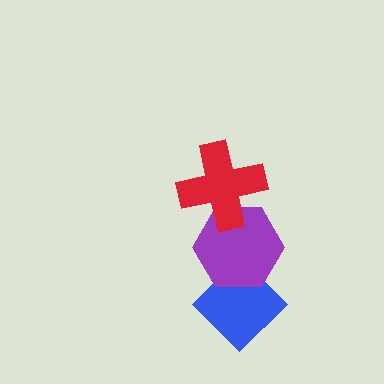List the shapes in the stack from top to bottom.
From top to bottom: the red cross, the purple hexagon, the blue diamond.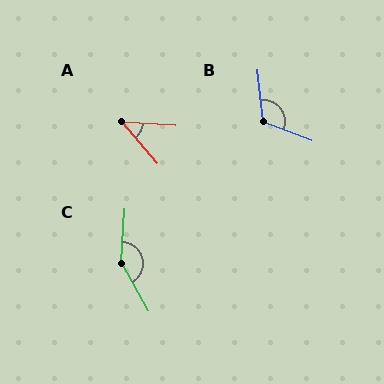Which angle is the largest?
C, at approximately 147 degrees.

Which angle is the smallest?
A, at approximately 46 degrees.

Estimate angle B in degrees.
Approximately 117 degrees.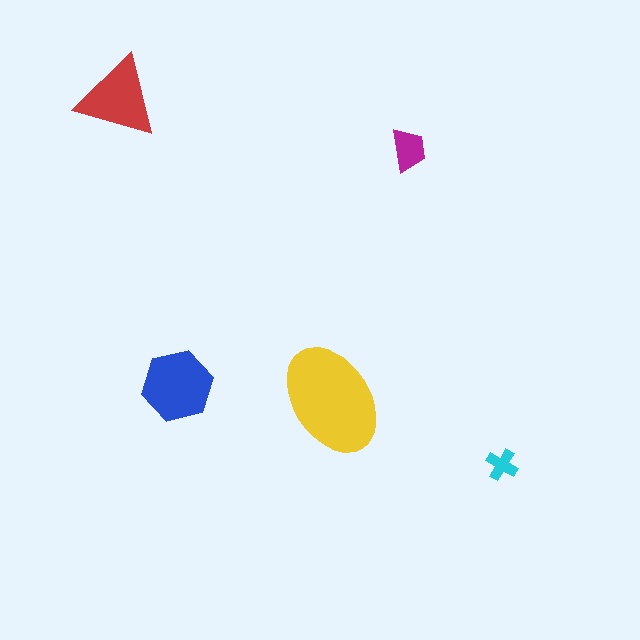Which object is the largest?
The yellow ellipse.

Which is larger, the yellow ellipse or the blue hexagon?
The yellow ellipse.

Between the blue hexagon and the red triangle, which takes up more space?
The blue hexagon.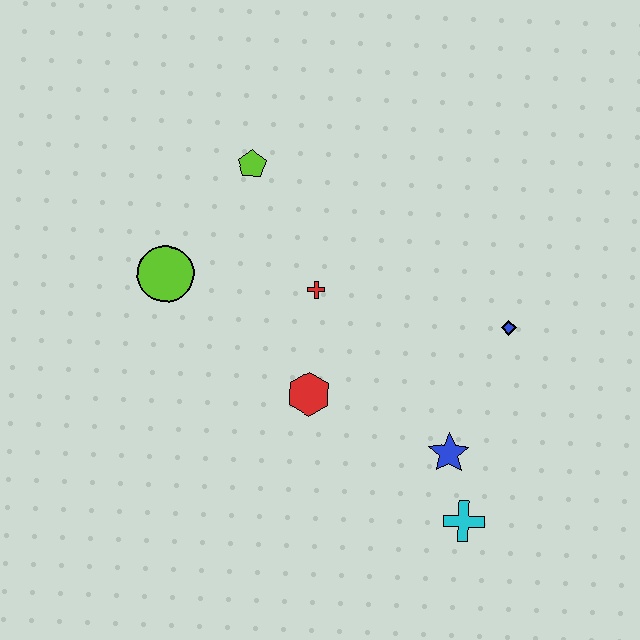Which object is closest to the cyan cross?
The blue star is closest to the cyan cross.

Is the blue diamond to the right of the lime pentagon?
Yes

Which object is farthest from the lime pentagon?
The cyan cross is farthest from the lime pentagon.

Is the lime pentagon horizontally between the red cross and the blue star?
No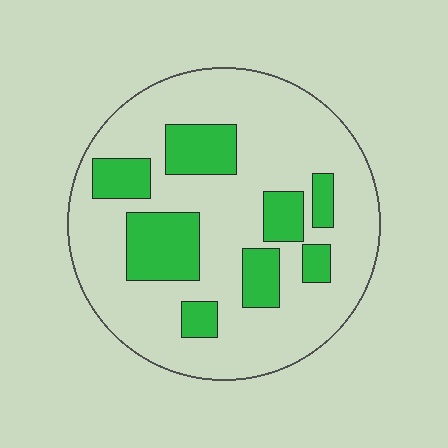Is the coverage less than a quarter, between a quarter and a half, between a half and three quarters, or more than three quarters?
Less than a quarter.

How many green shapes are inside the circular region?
8.